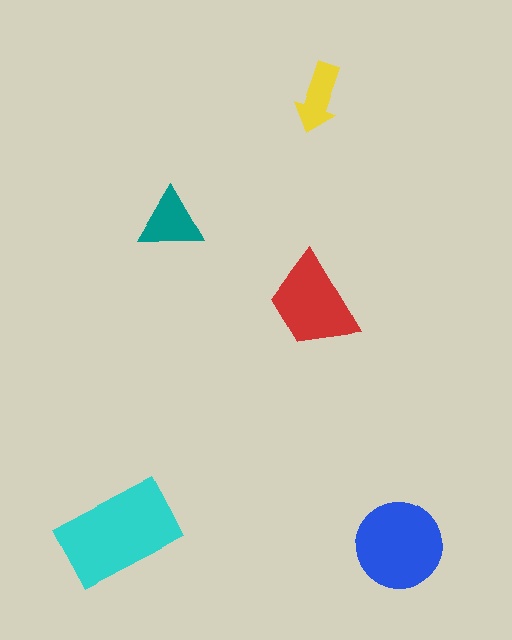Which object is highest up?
The yellow arrow is topmost.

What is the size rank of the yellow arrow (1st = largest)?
5th.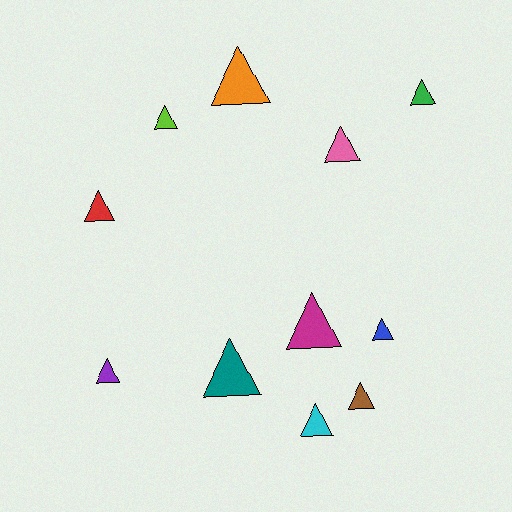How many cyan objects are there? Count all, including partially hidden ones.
There is 1 cyan object.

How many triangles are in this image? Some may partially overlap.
There are 11 triangles.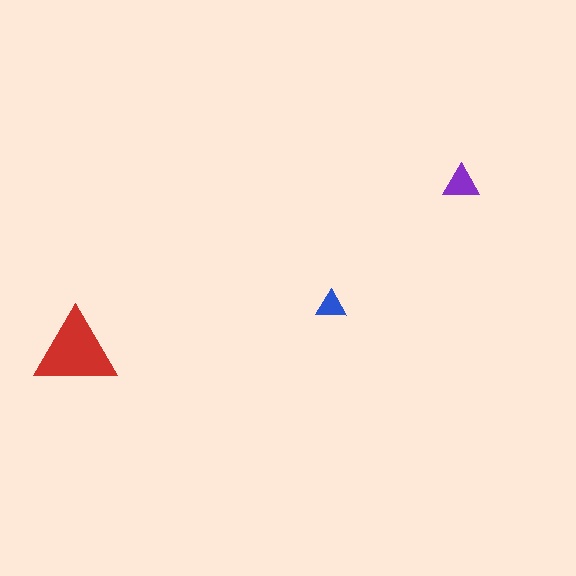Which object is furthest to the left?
The red triangle is leftmost.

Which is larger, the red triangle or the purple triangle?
The red one.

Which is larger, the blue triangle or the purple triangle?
The purple one.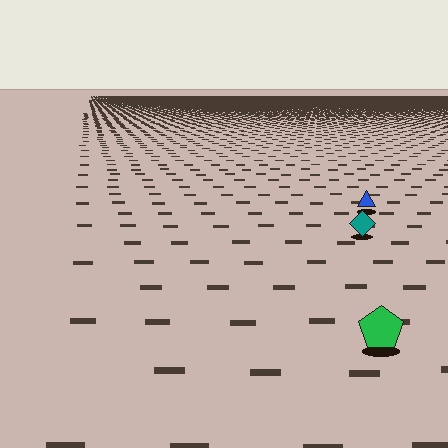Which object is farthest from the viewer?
The blue triangle is farthest from the viewer. It appears smaller and the ground texture around it is denser.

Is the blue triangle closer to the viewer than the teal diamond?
No. The teal diamond is closer — you can tell from the texture gradient: the ground texture is coarser near it.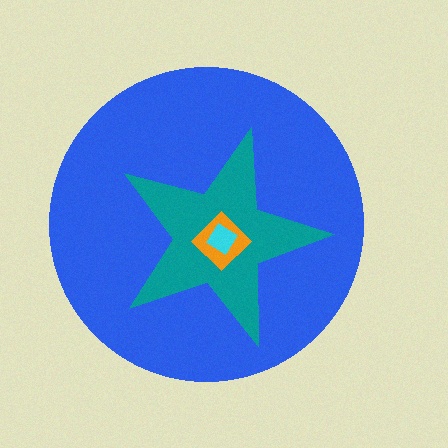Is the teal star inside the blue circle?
Yes.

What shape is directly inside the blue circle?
The teal star.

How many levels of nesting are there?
4.